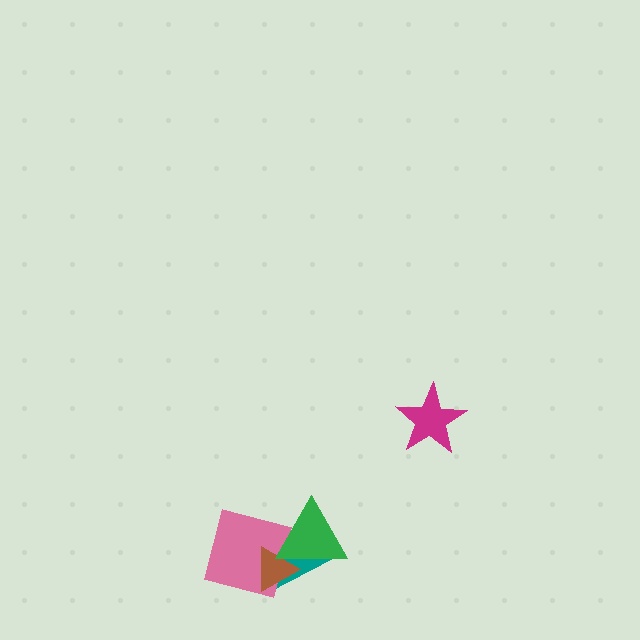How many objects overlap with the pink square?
3 objects overlap with the pink square.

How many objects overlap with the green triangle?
3 objects overlap with the green triangle.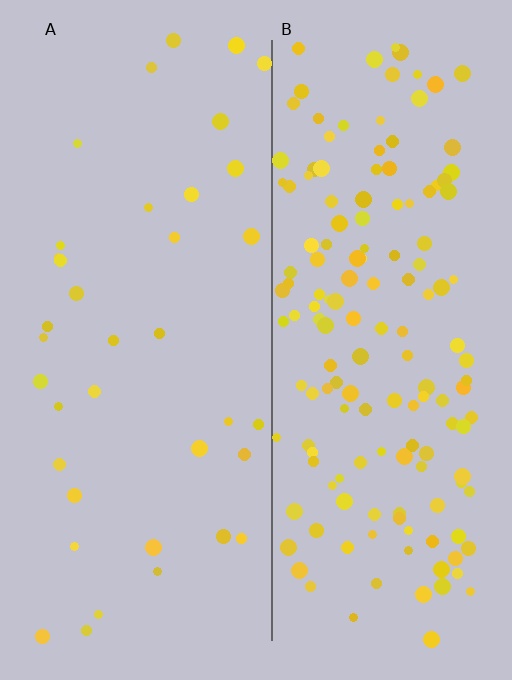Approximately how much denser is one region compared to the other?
Approximately 4.2× — region B over region A.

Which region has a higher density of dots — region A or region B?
B (the right).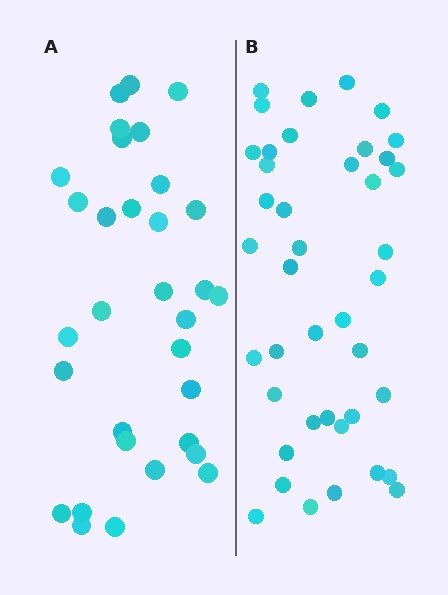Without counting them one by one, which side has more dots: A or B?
Region B (the right region) has more dots.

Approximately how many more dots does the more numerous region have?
Region B has roughly 8 or so more dots than region A.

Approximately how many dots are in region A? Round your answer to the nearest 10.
About 30 dots. (The exact count is 32, which rounds to 30.)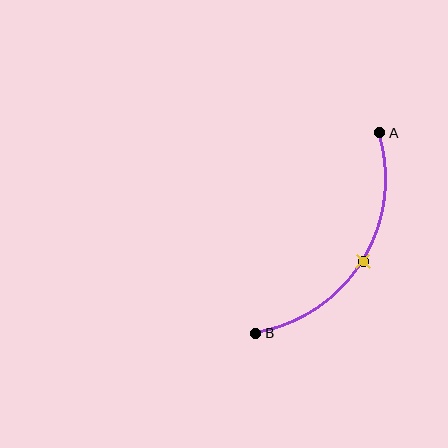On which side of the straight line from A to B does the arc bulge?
The arc bulges to the right of the straight line connecting A and B.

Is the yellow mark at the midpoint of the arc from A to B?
Yes. The yellow mark lies on the arc at equal arc-length from both A and B — it is the arc midpoint.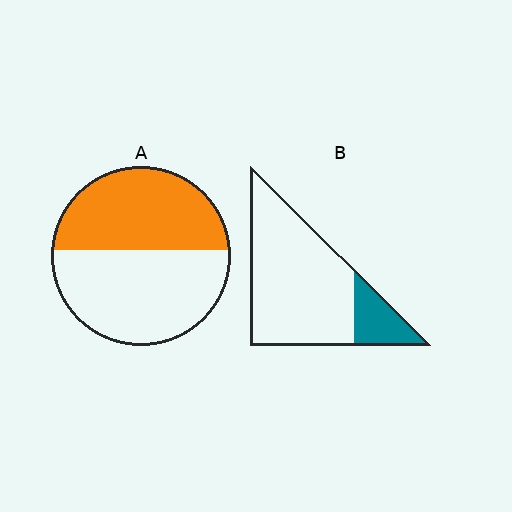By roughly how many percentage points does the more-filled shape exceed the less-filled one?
By roughly 25 percentage points (A over B).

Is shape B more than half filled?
No.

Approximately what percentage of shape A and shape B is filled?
A is approximately 45% and B is approximately 20%.